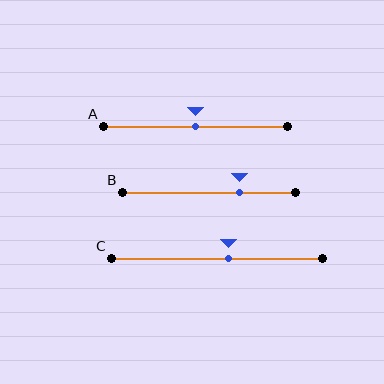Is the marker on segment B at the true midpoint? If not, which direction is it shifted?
No, the marker on segment B is shifted to the right by about 17% of the segment length.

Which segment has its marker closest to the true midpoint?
Segment A has its marker closest to the true midpoint.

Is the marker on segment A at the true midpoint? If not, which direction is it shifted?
Yes, the marker on segment A is at the true midpoint.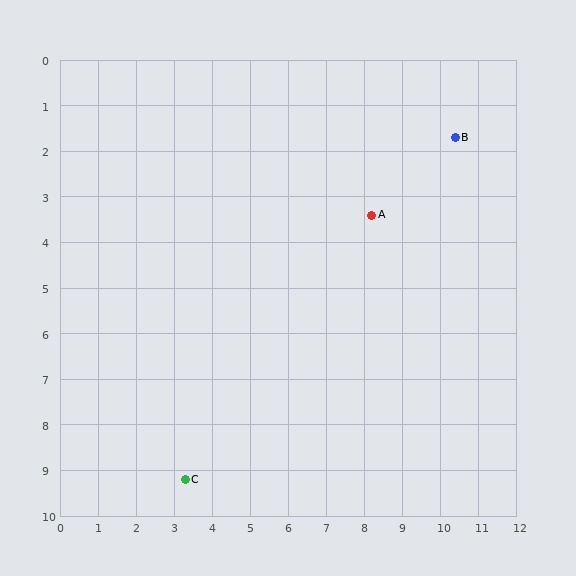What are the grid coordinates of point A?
Point A is at approximately (8.2, 3.4).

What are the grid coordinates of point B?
Point B is at approximately (10.4, 1.7).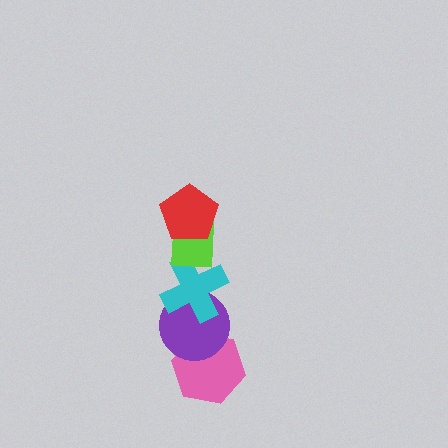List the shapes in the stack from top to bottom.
From top to bottom: the red pentagon, the lime rectangle, the cyan cross, the purple circle, the pink hexagon.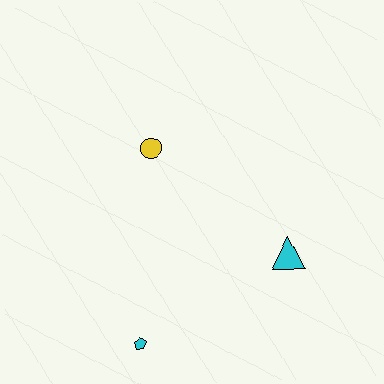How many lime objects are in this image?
There are no lime objects.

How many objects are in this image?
There are 3 objects.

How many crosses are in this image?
There are no crosses.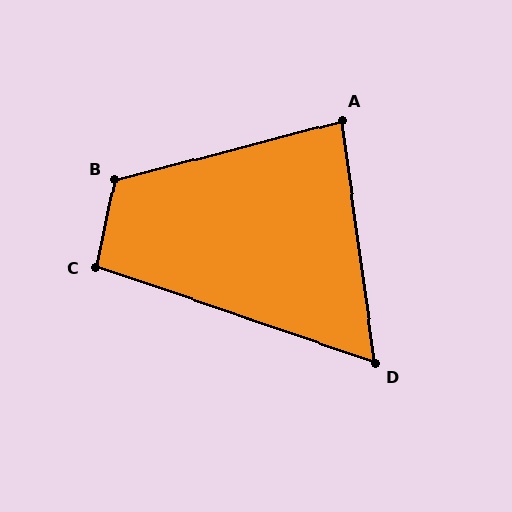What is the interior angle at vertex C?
Approximately 97 degrees (obtuse).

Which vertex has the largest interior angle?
B, at approximately 117 degrees.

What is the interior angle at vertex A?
Approximately 83 degrees (acute).